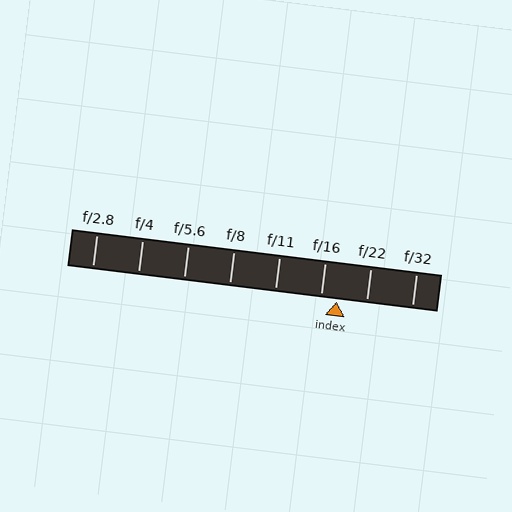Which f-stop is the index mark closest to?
The index mark is closest to f/16.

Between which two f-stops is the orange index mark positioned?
The index mark is between f/16 and f/22.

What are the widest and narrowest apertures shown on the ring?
The widest aperture shown is f/2.8 and the narrowest is f/32.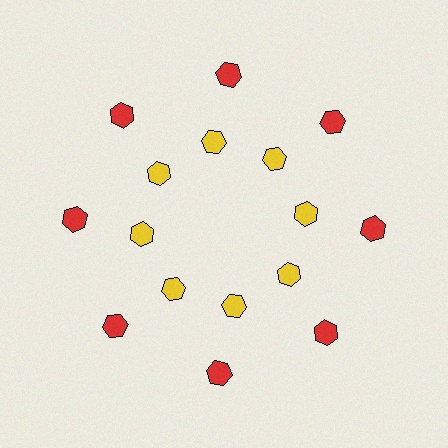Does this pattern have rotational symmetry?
Yes, this pattern has 8-fold rotational symmetry. It looks the same after rotating 45 degrees around the center.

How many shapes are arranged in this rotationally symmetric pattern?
There are 16 shapes, arranged in 8 groups of 2.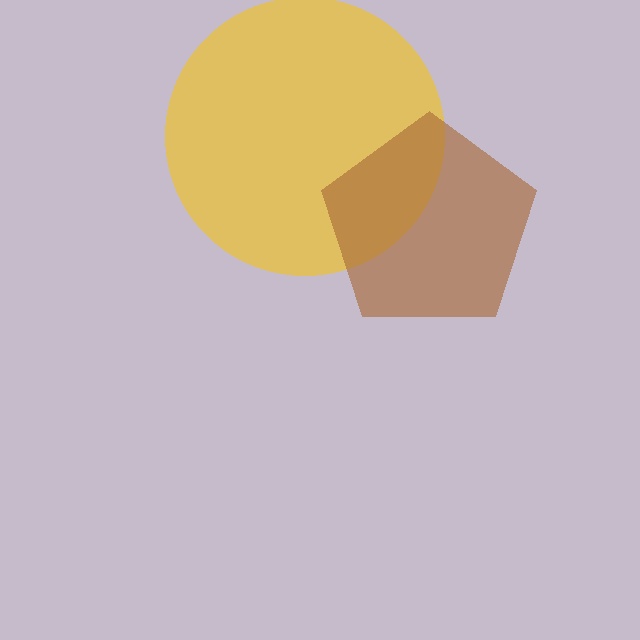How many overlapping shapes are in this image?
There are 2 overlapping shapes in the image.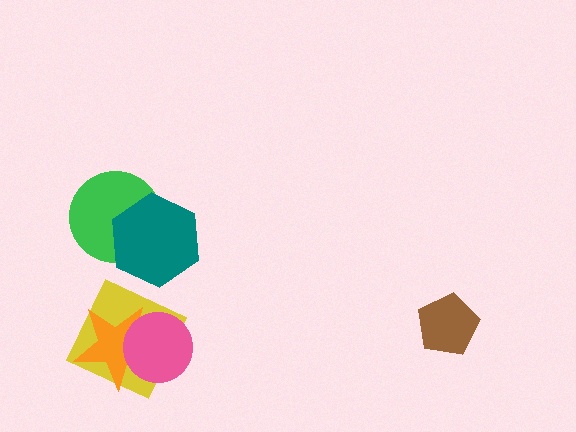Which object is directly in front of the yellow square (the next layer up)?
The orange star is directly in front of the yellow square.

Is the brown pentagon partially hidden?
No, no other shape covers it.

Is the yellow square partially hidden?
Yes, it is partially covered by another shape.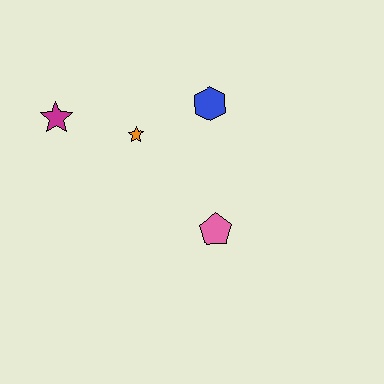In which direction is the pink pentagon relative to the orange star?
The pink pentagon is below the orange star.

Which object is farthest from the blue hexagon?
The magenta star is farthest from the blue hexagon.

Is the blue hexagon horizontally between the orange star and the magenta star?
No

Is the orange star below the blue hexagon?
Yes